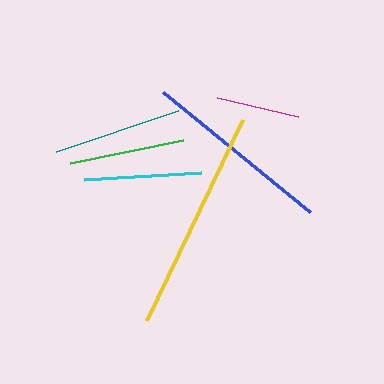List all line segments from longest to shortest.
From longest to shortest: yellow, blue, teal, cyan, green, magenta.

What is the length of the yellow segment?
The yellow segment is approximately 223 pixels long.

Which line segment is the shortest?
The magenta line is the shortest at approximately 83 pixels.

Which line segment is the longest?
The yellow line is the longest at approximately 223 pixels.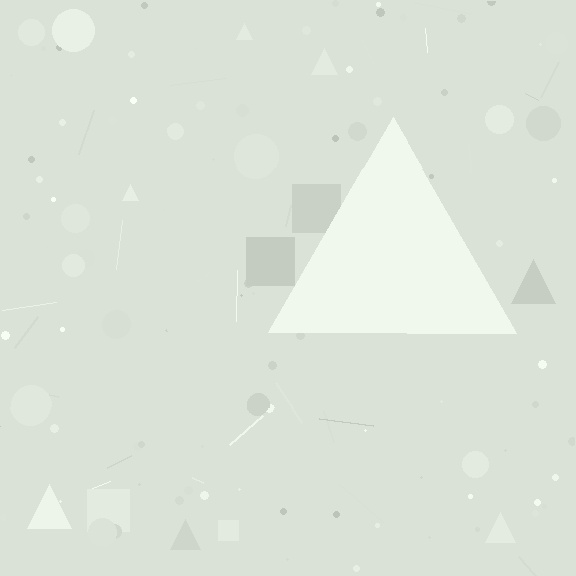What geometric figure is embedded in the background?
A triangle is embedded in the background.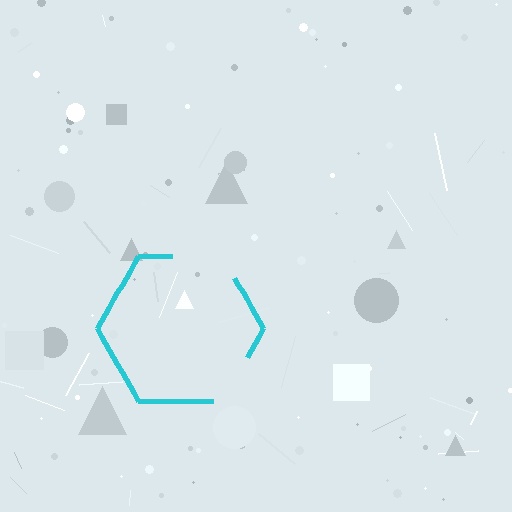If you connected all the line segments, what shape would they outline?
They would outline a hexagon.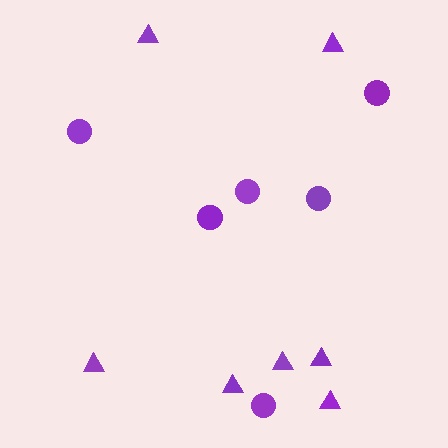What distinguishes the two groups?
There are 2 groups: one group of triangles (7) and one group of circles (6).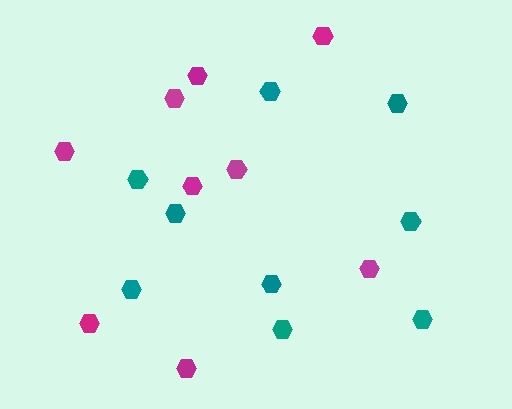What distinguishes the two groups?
There are 2 groups: one group of teal hexagons (9) and one group of magenta hexagons (9).